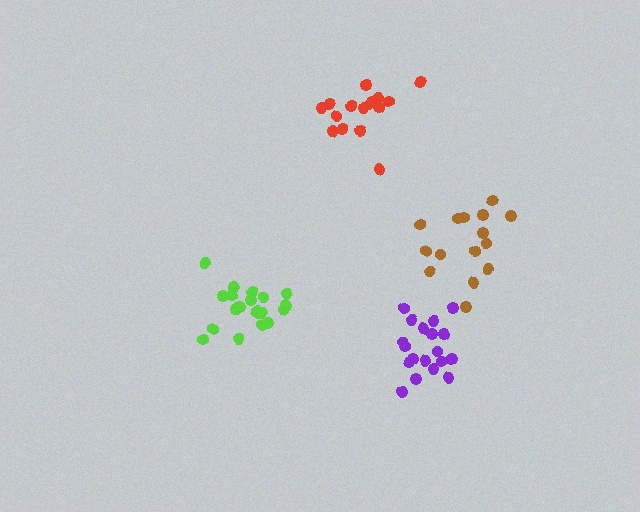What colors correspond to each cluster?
The clusters are colored: red, brown, lime, purple.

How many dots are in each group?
Group 1: 16 dots, Group 2: 15 dots, Group 3: 21 dots, Group 4: 19 dots (71 total).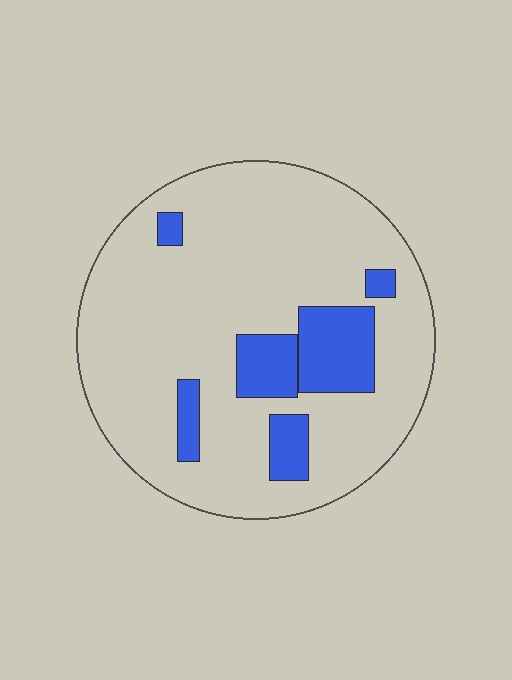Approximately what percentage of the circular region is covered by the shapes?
Approximately 15%.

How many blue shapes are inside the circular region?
6.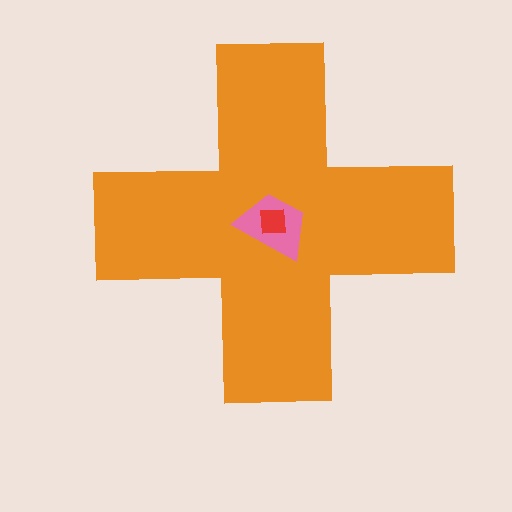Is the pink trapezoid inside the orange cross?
Yes.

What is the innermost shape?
The red square.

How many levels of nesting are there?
3.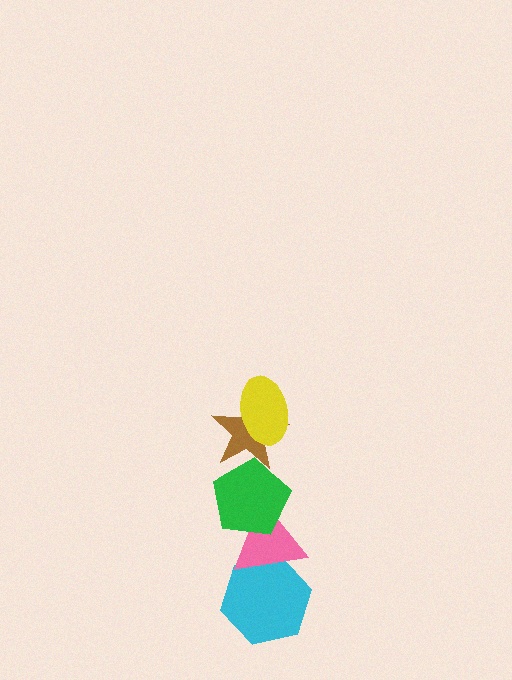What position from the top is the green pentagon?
The green pentagon is 3rd from the top.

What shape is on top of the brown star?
The yellow ellipse is on top of the brown star.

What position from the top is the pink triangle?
The pink triangle is 4th from the top.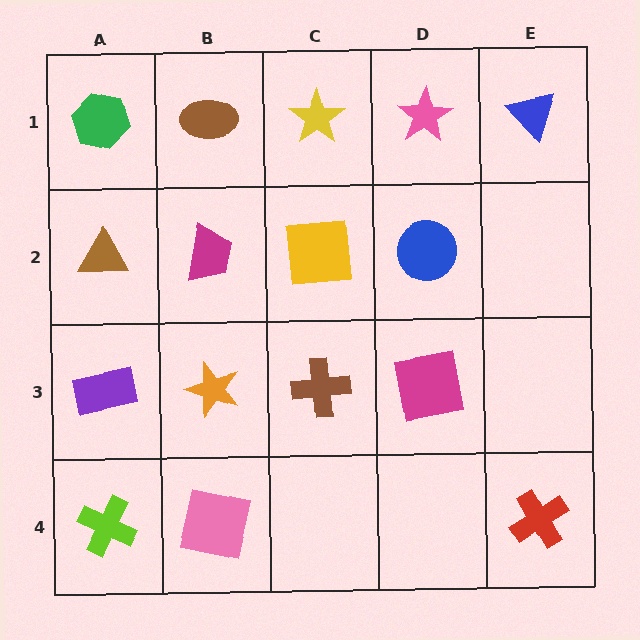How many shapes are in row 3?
4 shapes.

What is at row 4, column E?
A red cross.